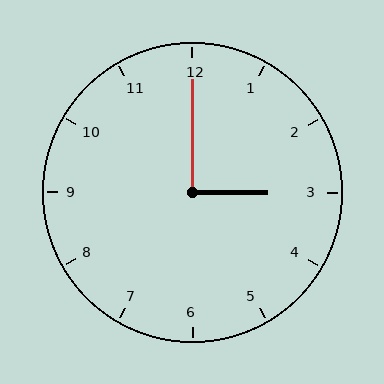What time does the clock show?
3:00.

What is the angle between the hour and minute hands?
Approximately 90 degrees.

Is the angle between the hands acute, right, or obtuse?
It is right.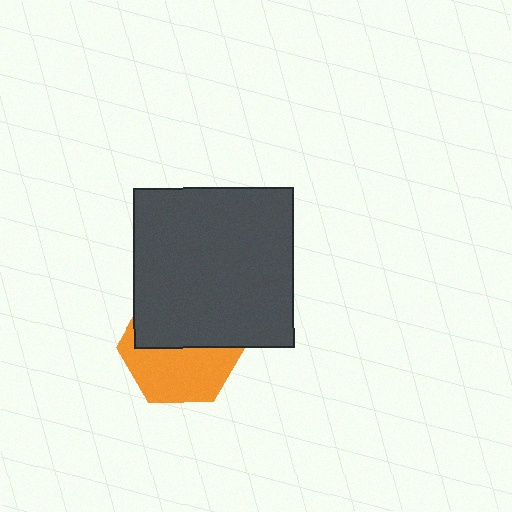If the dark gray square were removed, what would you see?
You would see the complete orange hexagon.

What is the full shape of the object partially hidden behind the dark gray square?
The partially hidden object is an orange hexagon.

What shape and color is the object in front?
The object in front is a dark gray square.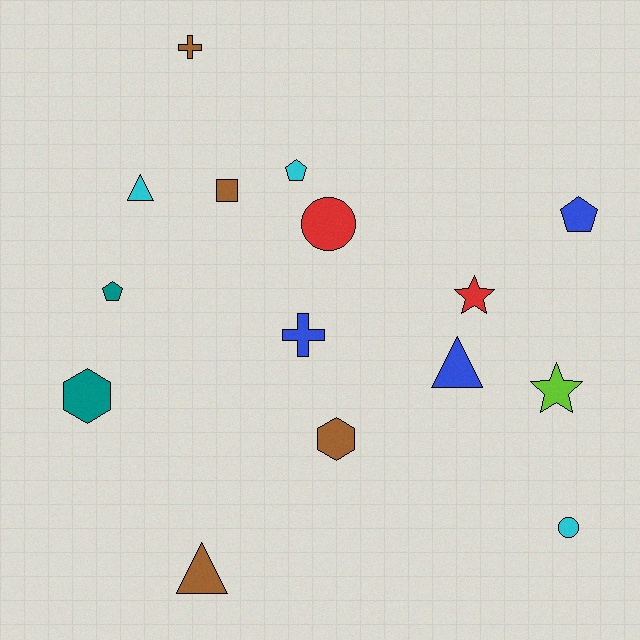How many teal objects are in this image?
There are 2 teal objects.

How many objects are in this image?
There are 15 objects.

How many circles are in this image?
There are 2 circles.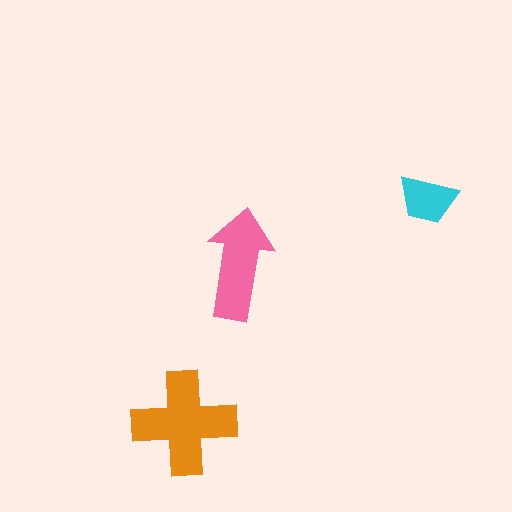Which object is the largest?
The orange cross.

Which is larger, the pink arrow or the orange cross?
The orange cross.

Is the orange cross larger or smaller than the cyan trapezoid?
Larger.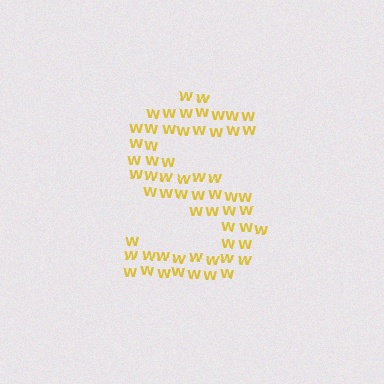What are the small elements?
The small elements are letter W's.